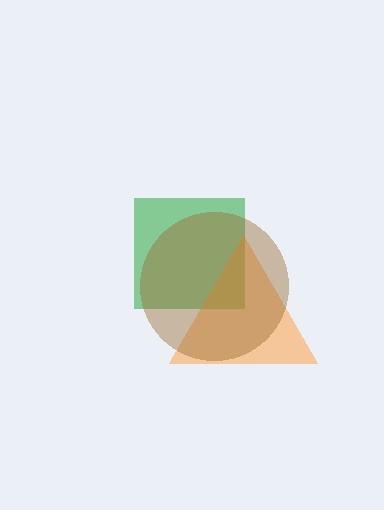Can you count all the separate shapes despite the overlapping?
Yes, there are 3 separate shapes.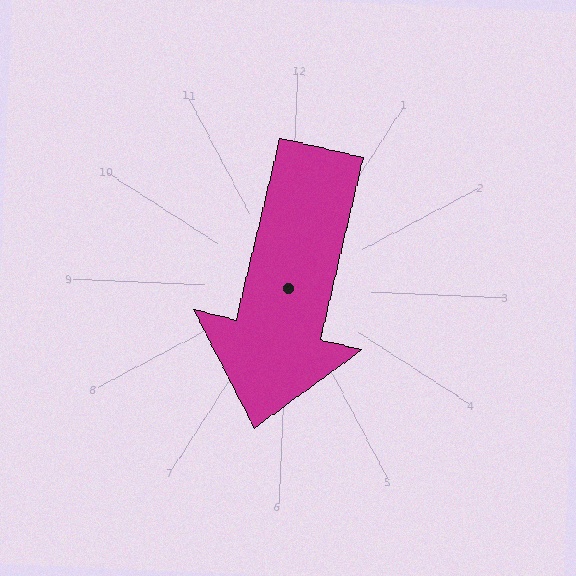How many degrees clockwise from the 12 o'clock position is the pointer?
Approximately 191 degrees.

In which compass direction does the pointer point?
South.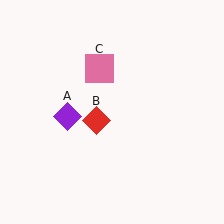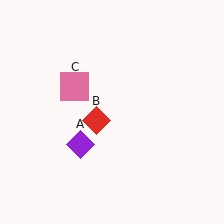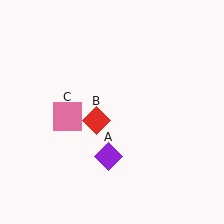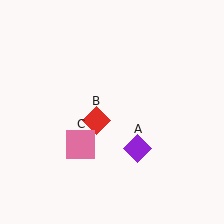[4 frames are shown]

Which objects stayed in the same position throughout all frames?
Red diamond (object B) remained stationary.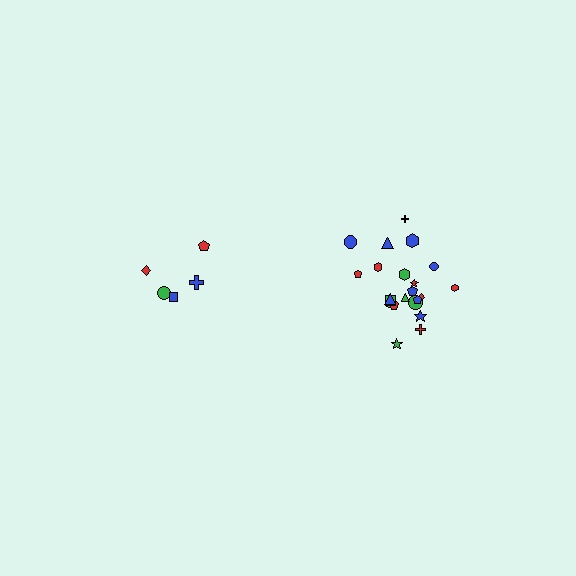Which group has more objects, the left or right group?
The right group.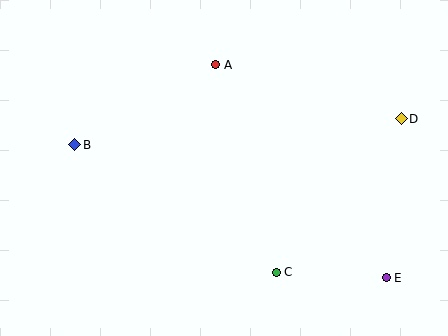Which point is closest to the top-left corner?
Point B is closest to the top-left corner.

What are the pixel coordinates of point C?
Point C is at (276, 272).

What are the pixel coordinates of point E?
Point E is at (386, 278).